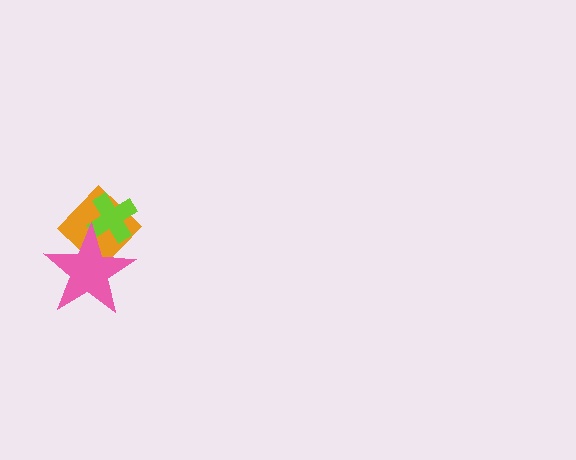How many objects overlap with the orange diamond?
2 objects overlap with the orange diamond.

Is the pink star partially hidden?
No, no other shape covers it.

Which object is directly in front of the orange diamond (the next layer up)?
The lime cross is directly in front of the orange diamond.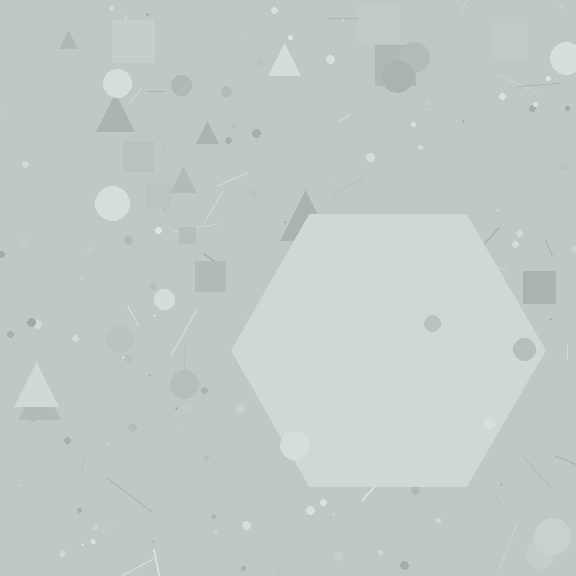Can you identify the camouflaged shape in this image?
The camouflaged shape is a hexagon.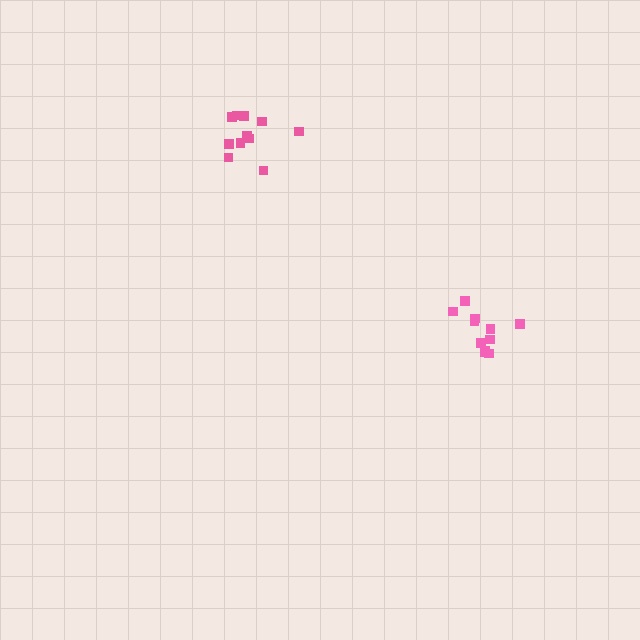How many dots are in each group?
Group 1: 11 dots, Group 2: 11 dots (22 total).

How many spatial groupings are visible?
There are 2 spatial groupings.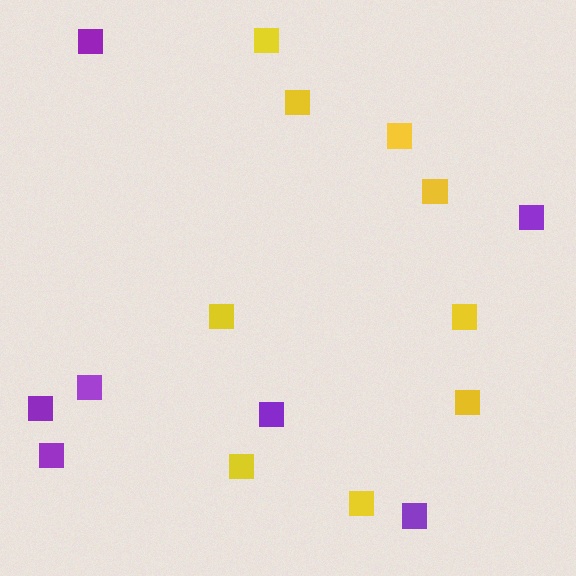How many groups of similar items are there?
There are 2 groups: one group of purple squares (7) and one group of yellow squares (9).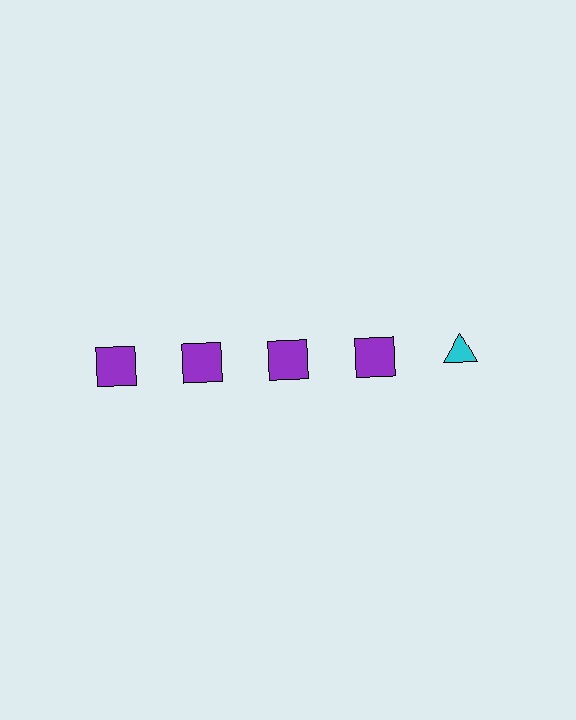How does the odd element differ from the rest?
It differs in both color (cyan instead of purple) and shape (triangle instead of square).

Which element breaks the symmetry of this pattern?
The cyan triangle in the top row, rightmost column breaks the symmetry. All other shapes are purple squares.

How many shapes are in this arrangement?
There are 5 shapes arranged in a grid pattern.